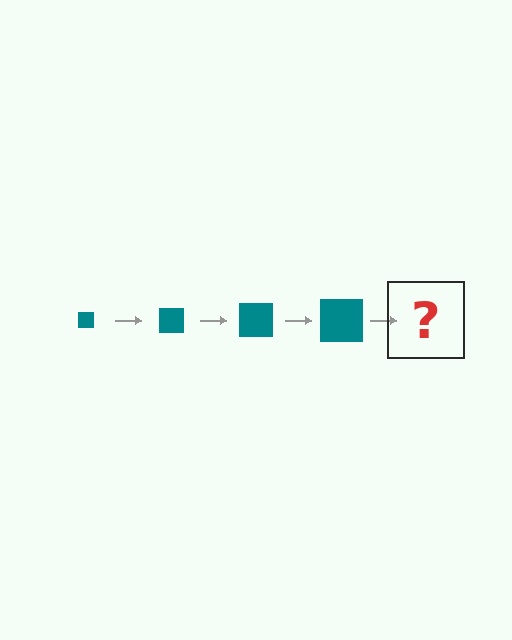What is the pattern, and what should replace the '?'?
The pattern is that the square gets progressively larger each step. The '?' should be a teal square, larger than the previous one.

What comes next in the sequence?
The next element should be a teal square, larger than the previous one.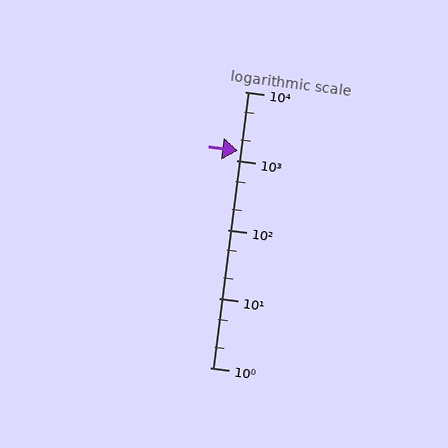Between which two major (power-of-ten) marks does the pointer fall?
The pointer is between 1000 and 10000.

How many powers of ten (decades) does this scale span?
The scale spans 4 decades, from 1 to 10000.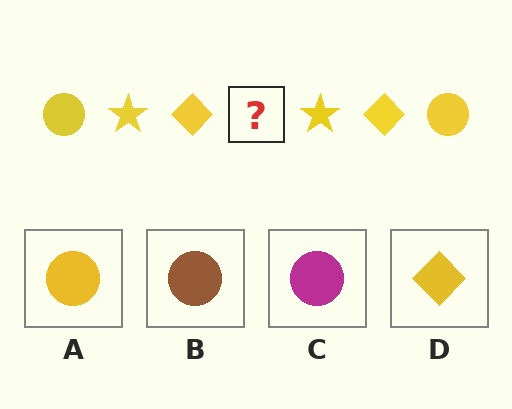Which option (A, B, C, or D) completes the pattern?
A.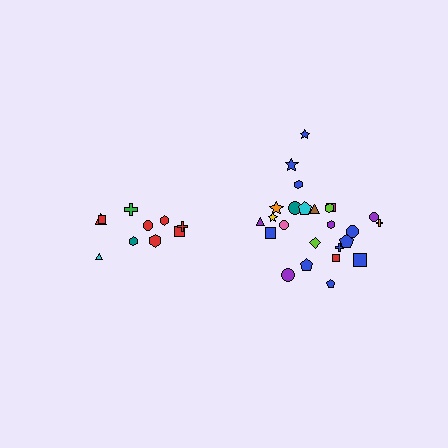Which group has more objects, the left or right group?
The right group.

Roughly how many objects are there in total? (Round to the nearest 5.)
Roughly 35 objects in total.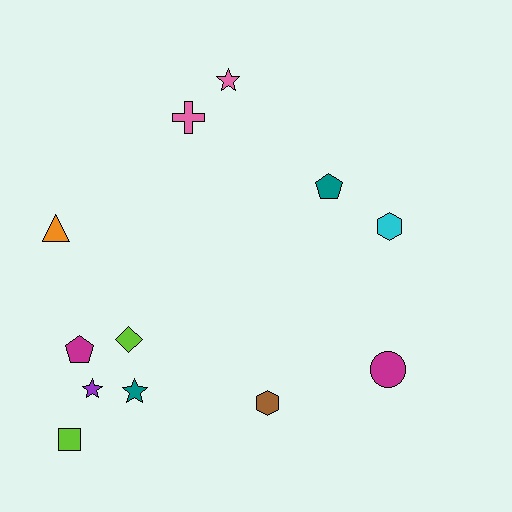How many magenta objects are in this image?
There are 2 magenta objects.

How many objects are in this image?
There are 12 objects.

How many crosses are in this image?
There is 1 cross.